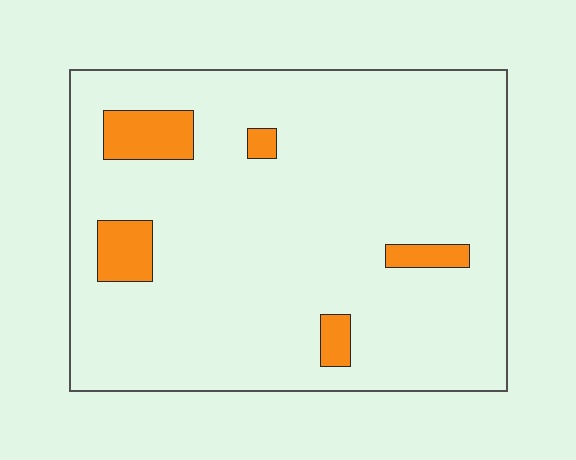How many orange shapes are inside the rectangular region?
5.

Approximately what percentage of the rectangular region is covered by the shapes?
Approximately 10%.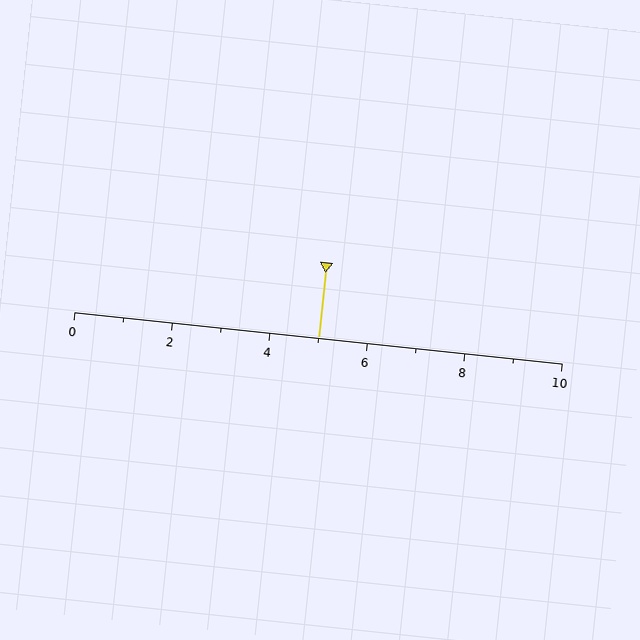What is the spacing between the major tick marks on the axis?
The major ticks are spaced 2 apart.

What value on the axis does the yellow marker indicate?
The marker indicates approximately 5.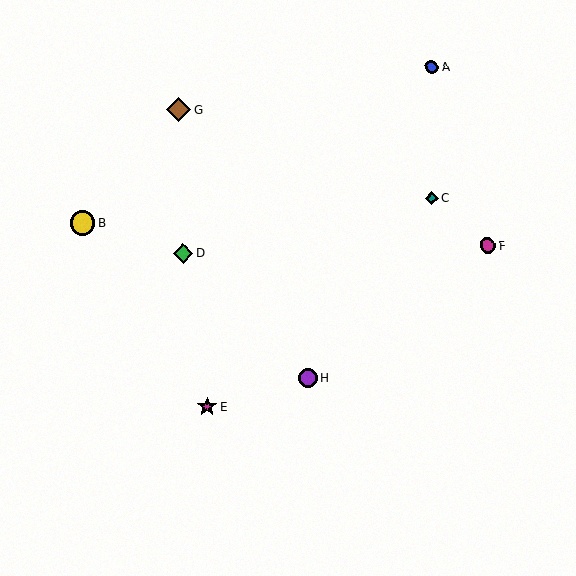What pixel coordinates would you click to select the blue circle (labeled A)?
Click at (431, 67) to select the blue circle A.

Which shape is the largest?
The brown diamond (labeled G) is the largest.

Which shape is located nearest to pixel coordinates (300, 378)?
The purple circle (labeled H) at (308, 378) is nearest to that location.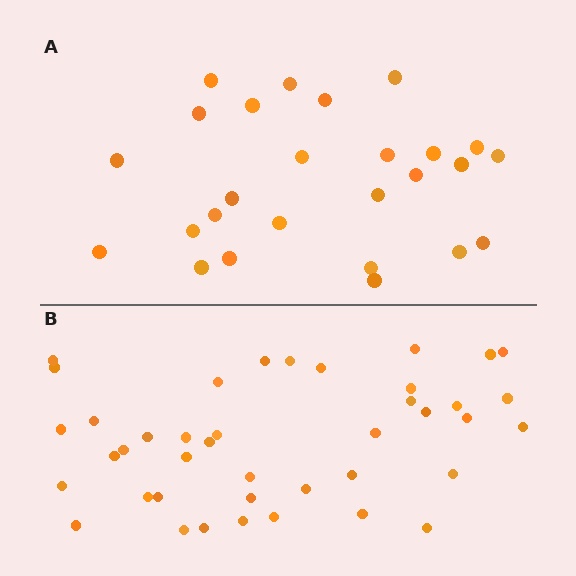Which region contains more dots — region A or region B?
Region B (the bottom region) has more dots.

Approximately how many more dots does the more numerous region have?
Region B has approximately 15 more dots than region A.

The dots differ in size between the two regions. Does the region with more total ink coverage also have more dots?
No. Region A has more total ink coverage because its dots are larger, but region B actually contains more individual dots. Total area can be misleading — the number of items is what matters here.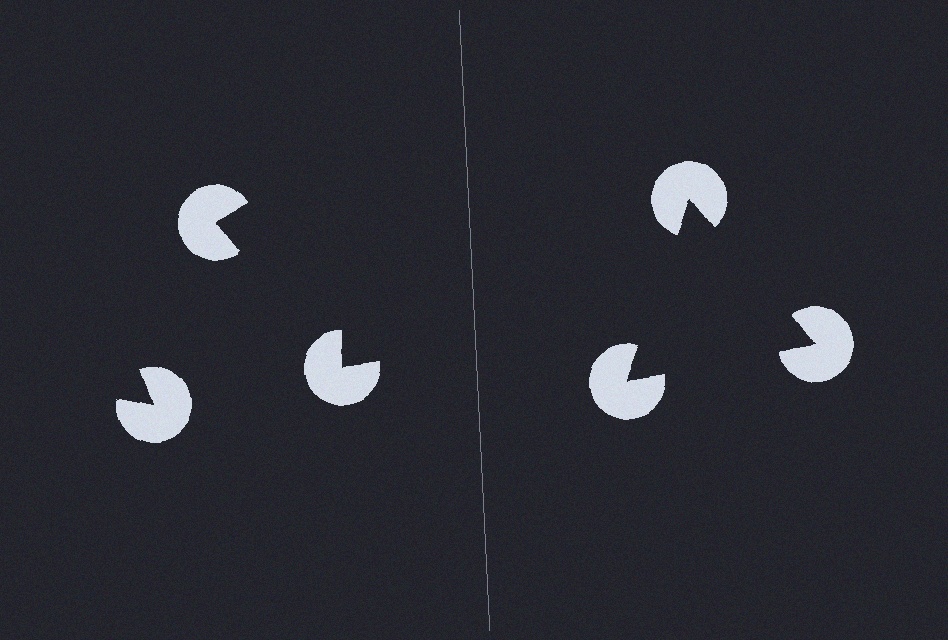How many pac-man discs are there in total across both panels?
6 — 3 on each side.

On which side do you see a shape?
An illusory triangle appears on the right side. On the left side the wedge cuts are rotated, so no coherent shape forms.